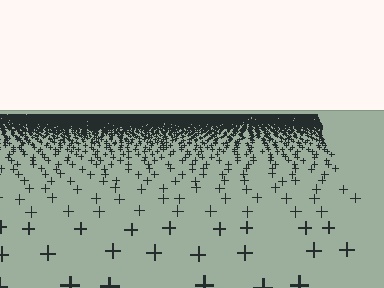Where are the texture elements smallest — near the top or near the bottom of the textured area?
Near the top.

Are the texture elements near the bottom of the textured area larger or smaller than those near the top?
Larger. Near the bottom, elements are closer to the viewer and appear at a bigger on-screen size.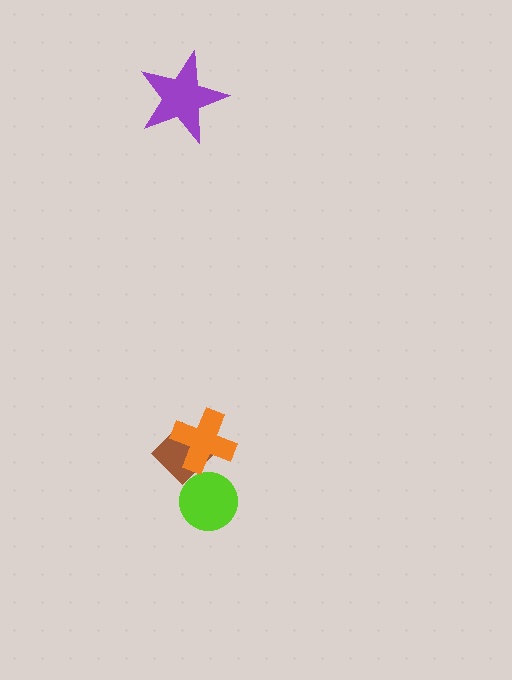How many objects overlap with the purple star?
0 objects overlap with the purple star.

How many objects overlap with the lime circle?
0 objects overlap with the lime circle.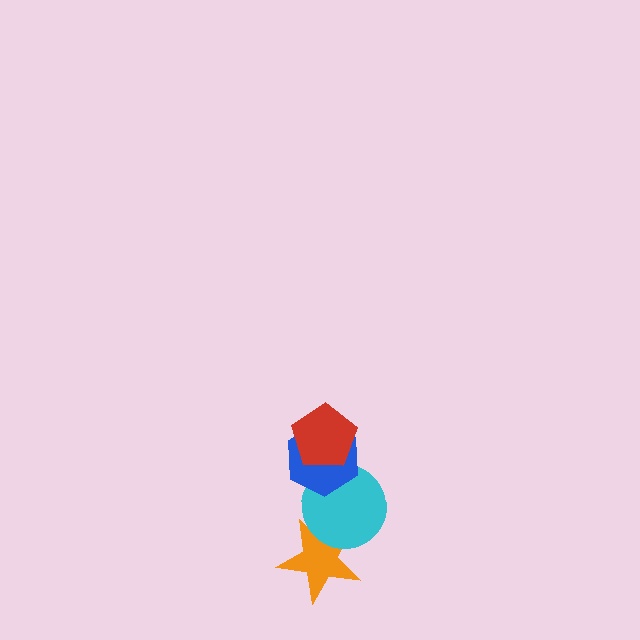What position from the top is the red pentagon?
The red pentagon is 1st from the top.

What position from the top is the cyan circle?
The cyan circle is 3rd from the top.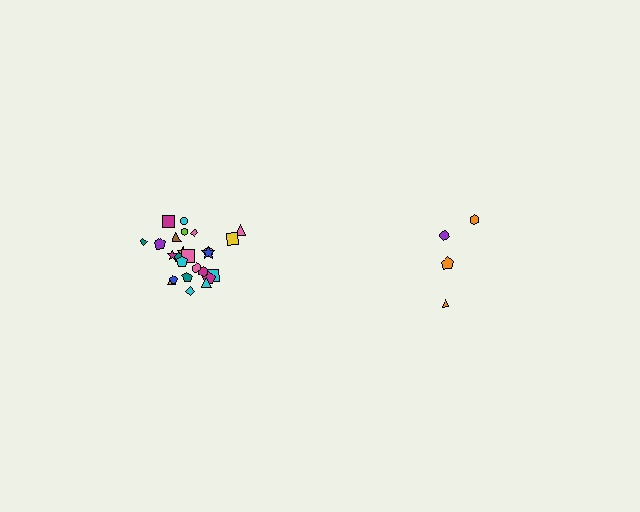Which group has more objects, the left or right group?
The left group.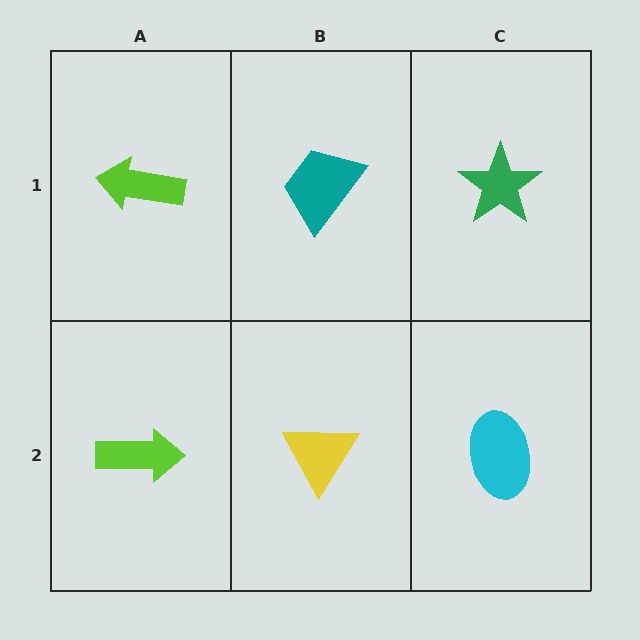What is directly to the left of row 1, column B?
A lime arrow.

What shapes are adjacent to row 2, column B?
A teal trapezoid (row 1, column B), a lime arrow (row 2, column A), a cyan ellipse (row 2, column C).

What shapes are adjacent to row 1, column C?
A cyan ellipse (row 2, column C), a teal trapezoid (row 1, column B).